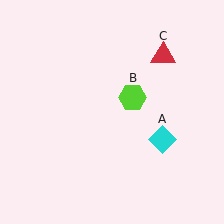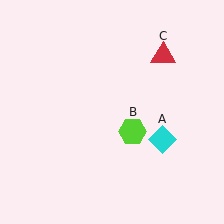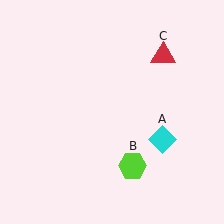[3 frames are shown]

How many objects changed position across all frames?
1 object changed position: lime hexagon (object B).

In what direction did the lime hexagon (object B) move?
The lime hexagon (object B) moved down.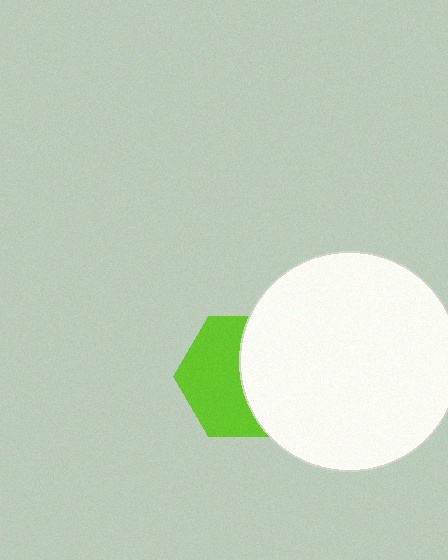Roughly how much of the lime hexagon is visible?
About half of it is visible (roughly 53%).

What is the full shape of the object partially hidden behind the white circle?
The partially hidden object is a lime hexagon.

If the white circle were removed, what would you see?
You would see the complete lime hexagon.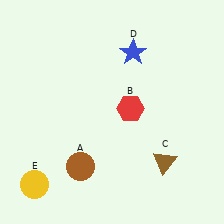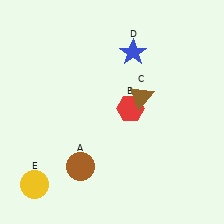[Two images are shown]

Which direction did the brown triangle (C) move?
The brown triangle (C) moved up.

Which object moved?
The brown triangle (C) moved up.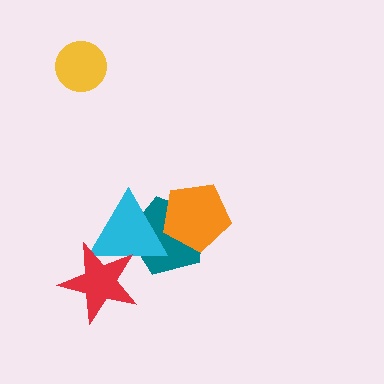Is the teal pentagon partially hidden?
Yes, it is partially covered by another shape.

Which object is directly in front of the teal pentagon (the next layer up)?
The orange pentagon is directly in front of the teal pentagon.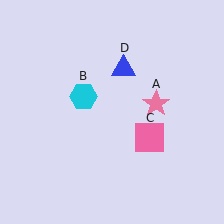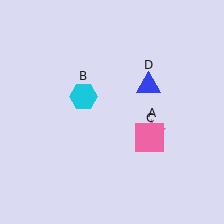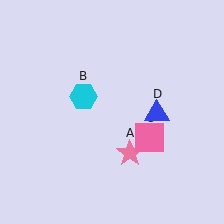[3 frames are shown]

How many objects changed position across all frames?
2 objects changed position: pink star (object A), blue triangle (object D).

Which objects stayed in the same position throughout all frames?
Cyan hexagon (object B) and pink square (object C) remained stationary.